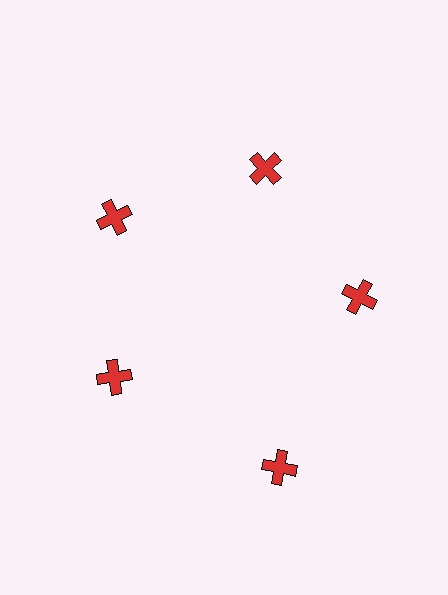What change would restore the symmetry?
The symmetry would be restored by moving it inward, back onto the ring so that all 5 crosses sit at equal angles and equal distance from the center.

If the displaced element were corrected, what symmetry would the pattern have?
It would have 5-fold rotational symmetry — the pattern would map onto itself every 72 degrees.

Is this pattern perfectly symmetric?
No. The 5 red crosses are arranged in a ring, but one element near the 5 o'clock position is pushed outward from the center, breaking the 5-fold rotational symmetry.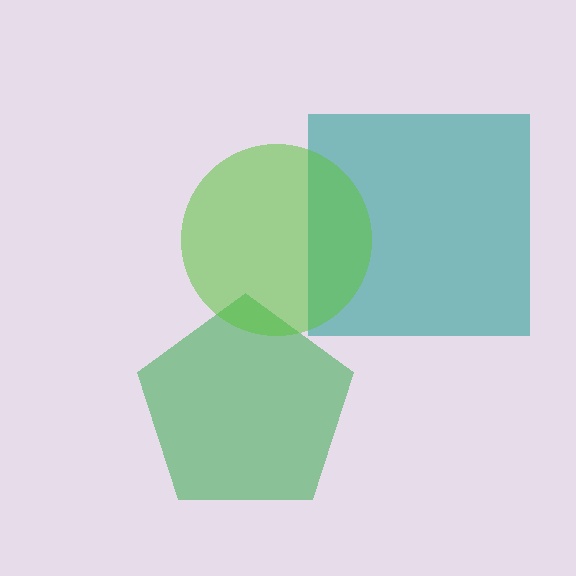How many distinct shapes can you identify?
There are 3 distinct shapes: a green pentagon, a teal square, a lime circle.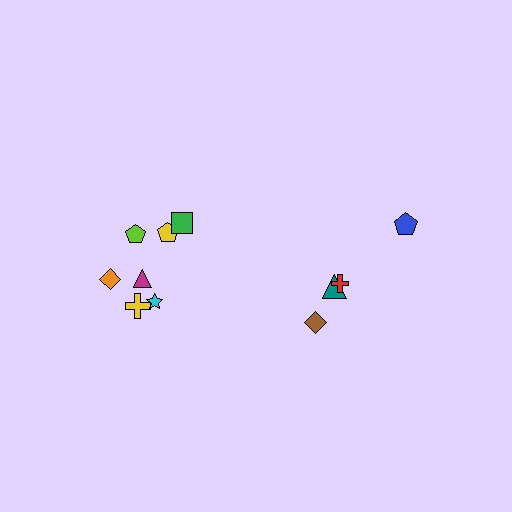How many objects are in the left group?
There are 7 objects.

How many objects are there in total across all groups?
There are 11 objects.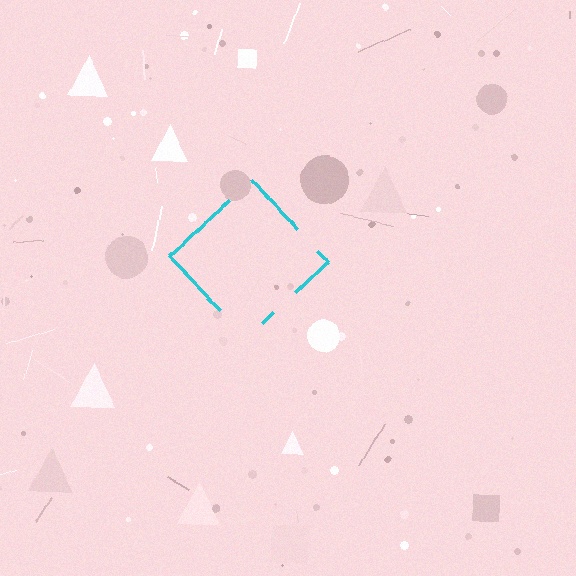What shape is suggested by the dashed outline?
The dashed outline suggests a diamond.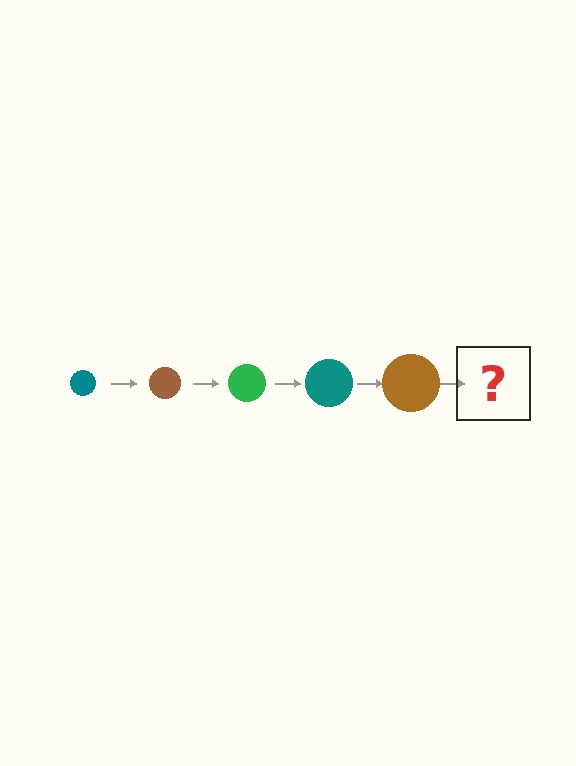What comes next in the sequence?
The next element should be a green circle, larger than the previous one.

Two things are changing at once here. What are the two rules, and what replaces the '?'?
The two rules are that the circle grows larger each step and the color cycles through teal, brown, and green. The '?' should be a green circle, larger than the previous one.